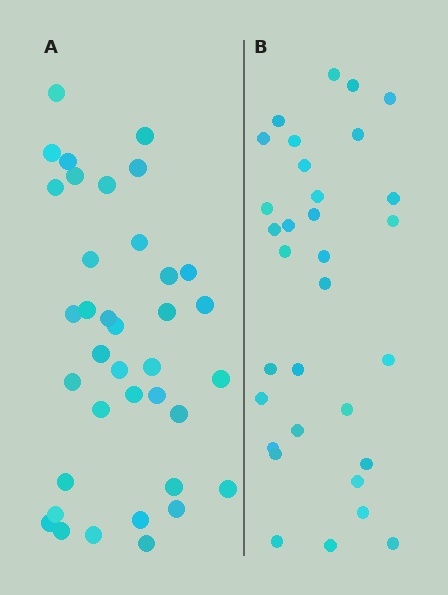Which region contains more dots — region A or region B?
Region A (the left region) has more dots.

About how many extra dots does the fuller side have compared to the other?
Region A has about 5 more dots than region B.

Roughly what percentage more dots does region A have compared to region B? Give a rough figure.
About 15% more.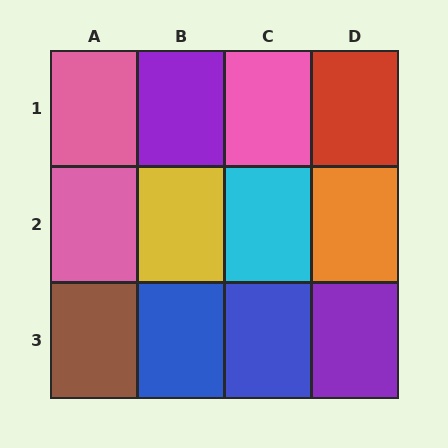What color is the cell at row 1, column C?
Pink.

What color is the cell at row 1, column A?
Pink.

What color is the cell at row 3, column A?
Brown.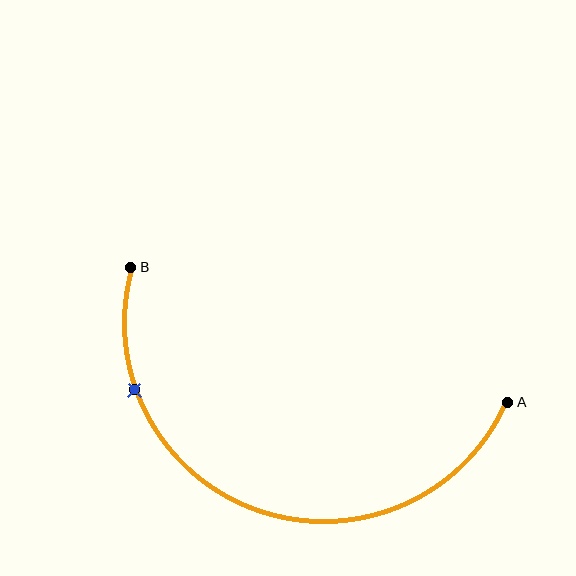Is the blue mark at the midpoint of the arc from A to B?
No. The blue mark lies on the arc but is closer to endpoint B. The arc midpoint would be at the point on the curve equidistant along the arc from both A and B.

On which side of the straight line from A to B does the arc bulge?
The arc bulges below the straight line connecting A and B.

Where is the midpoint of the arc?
The arc midpoint is the point on the curve farthest from the straight line joining A and B. It sits below that line.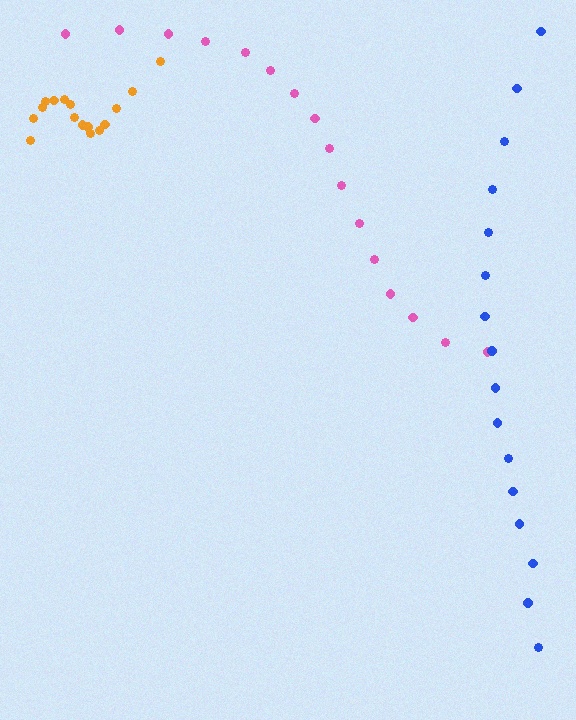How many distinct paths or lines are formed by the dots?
There are 3 distinct paths.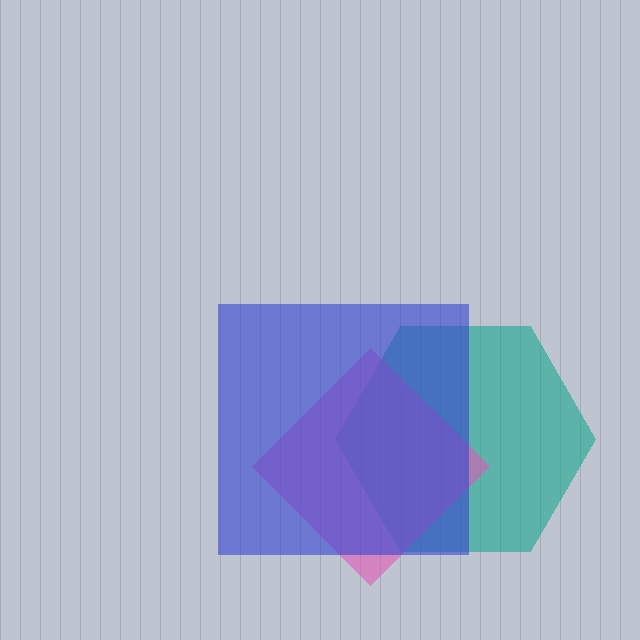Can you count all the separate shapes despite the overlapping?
Yes, there are 3 separate shapes.